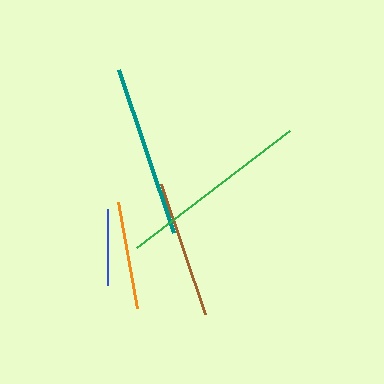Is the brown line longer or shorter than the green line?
The green line is longer than the brown line.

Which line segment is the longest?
The green line is the longest at approximately 192 pixels.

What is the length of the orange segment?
The orange segment is approximately 107 pixels long.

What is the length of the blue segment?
The blue segment is approximately 76 pixels long.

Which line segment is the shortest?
The blue line is the shortest at approximately 76 pixels.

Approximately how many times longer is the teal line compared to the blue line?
The teal line is approximately 2.3 times the length of the blue line.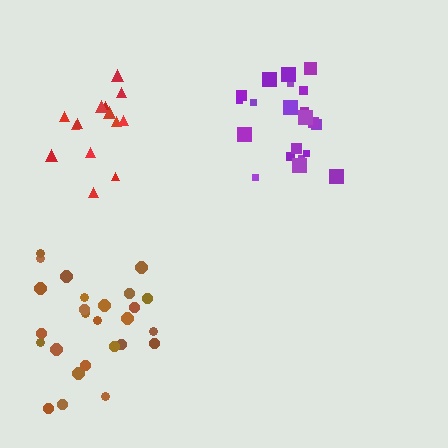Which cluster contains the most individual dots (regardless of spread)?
Brown (27).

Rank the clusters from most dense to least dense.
purple, brown, red.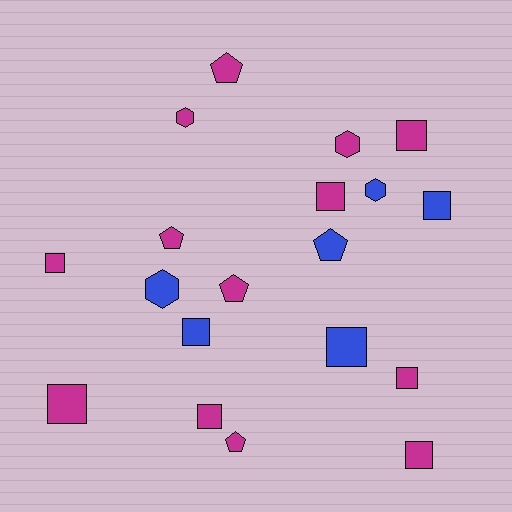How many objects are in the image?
There are 19 objects.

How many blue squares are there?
There are 3 blue squares.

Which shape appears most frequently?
Square, with 10 objects.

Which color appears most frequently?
Magenta, with 13 objects.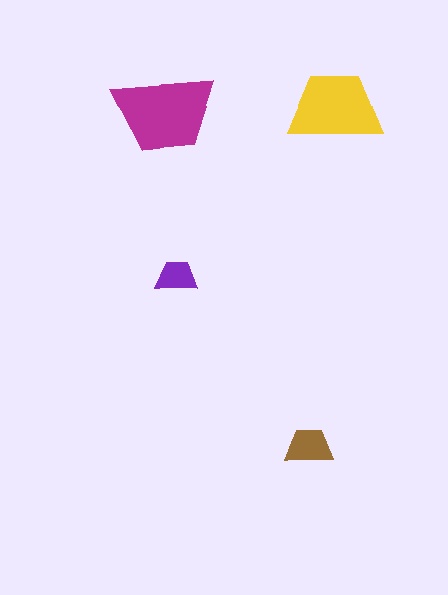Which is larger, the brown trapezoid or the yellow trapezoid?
The yellow one.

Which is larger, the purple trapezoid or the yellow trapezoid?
The yellow one.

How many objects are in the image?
There are 4 objects in the image.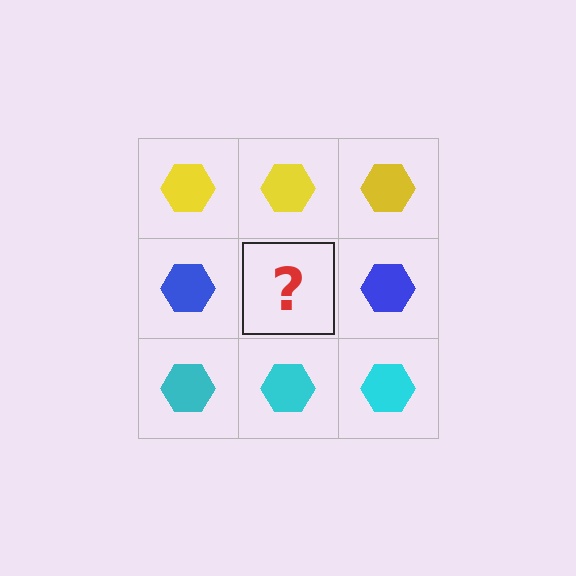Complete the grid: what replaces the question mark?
The question mark should be replaced with a blue hexagon.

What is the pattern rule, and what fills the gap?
The rule is that each row has a consistent color. The gap should be filled with a blue hexagon.